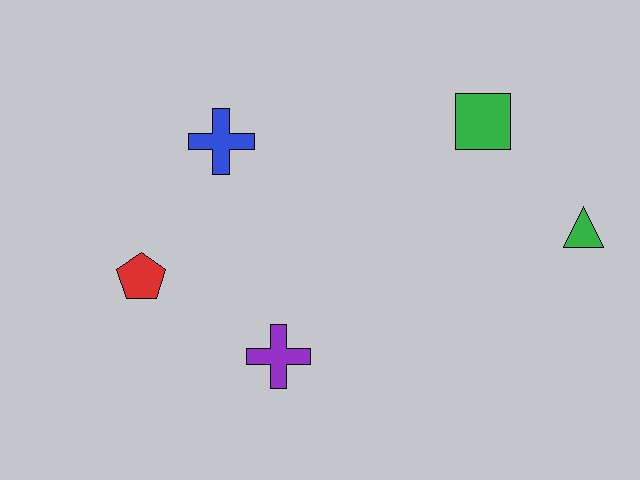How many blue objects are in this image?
There is 1 blue object.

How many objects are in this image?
There are 5 objects.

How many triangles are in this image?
There is 1 triangle.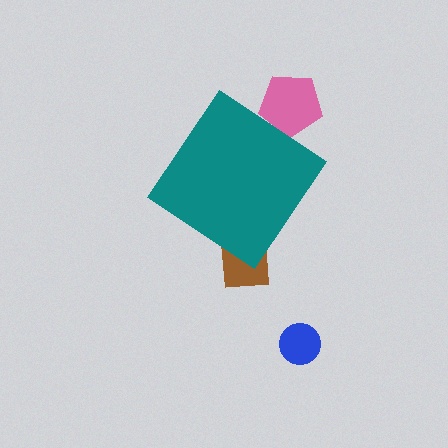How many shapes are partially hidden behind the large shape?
2 shapes are partially hidden.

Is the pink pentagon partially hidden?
Yes, the pink pentagon is partially hidden behind the teal diamond.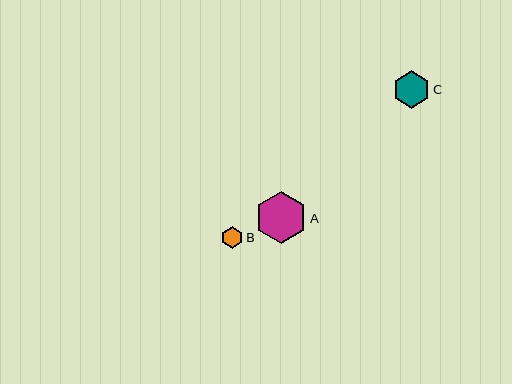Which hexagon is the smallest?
Hexagon B is the smallest with a size of approximately 22 pixels.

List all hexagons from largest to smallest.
From largest to smallest: A, C, B.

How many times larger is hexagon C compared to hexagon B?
Hexagon C is approximately 1.7 times the size of hexagon B.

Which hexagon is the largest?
Hexagon A is the largest with a size of approximately 52 pixels.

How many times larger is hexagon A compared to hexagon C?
Hexagon A is approximately 1.4 times the size of hexagon C.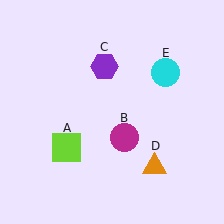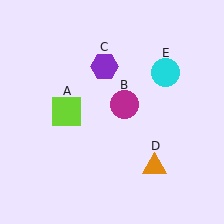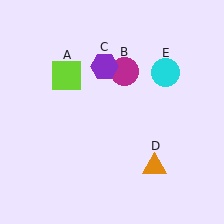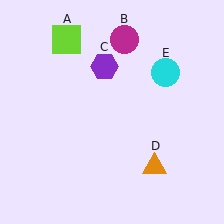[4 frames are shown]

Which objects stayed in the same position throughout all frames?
Purple hexagon (object C) and orange triangle (object D) and cyan circle (object E) remained stationary.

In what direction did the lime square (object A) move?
The lime square (object A) moved up.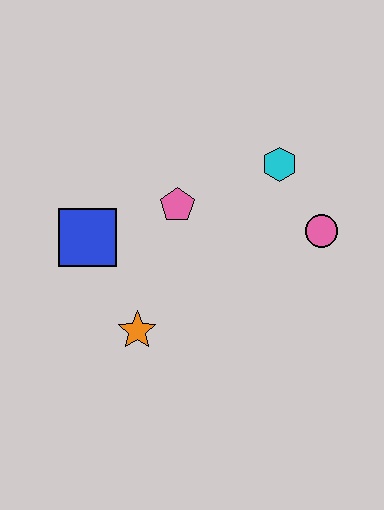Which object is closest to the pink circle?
The cyan hexagon is closest to the pink circle.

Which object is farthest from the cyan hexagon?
The orange star is farthest from the cyan hexagon.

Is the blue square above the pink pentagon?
No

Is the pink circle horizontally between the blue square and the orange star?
No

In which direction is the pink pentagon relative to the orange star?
The pink pentagon is above the orange star.